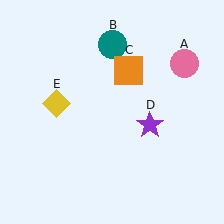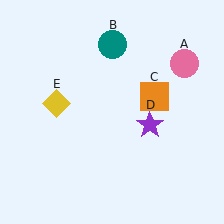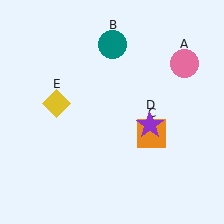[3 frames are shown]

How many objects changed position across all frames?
1 object changed position: orange square (object C).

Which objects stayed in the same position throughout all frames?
Pink circle (object A) and teal circle (object B) and purple star (object D) and yellow diamond (object E) remained stationary.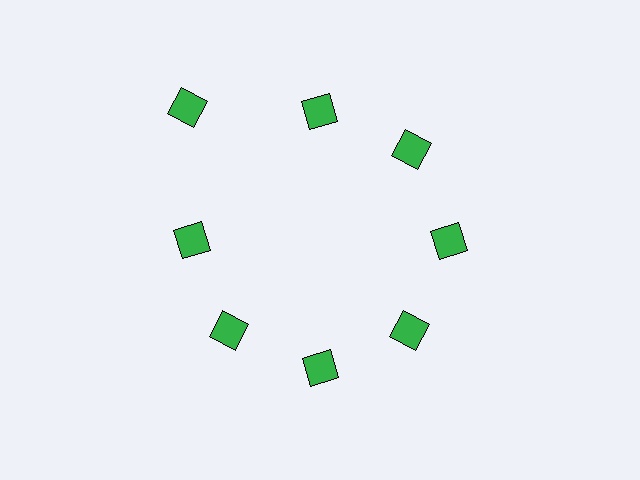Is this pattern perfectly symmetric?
No. The 8 green diamonds are arranged in a ring, but one element near the 10 o'clock position is pushed outward from the center, breaking the 8-fold rotational symmetry.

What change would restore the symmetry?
The symmetry would be restored by moving it inward, back onto the ring so that all 8 diamonds sit at equal angles and equal distance from the center.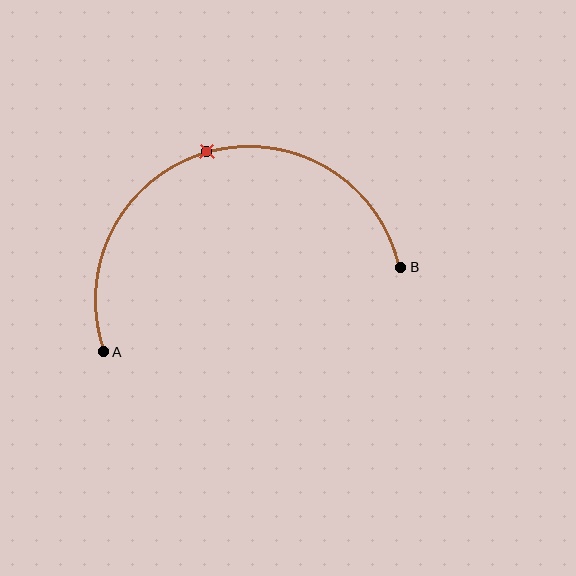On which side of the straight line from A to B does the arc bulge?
The arc bulges above the straight line connecting A and B.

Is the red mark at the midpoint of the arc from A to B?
Yes. The red mark lies on the arc at equal arc-length from both A and B — it is the arc midpoint.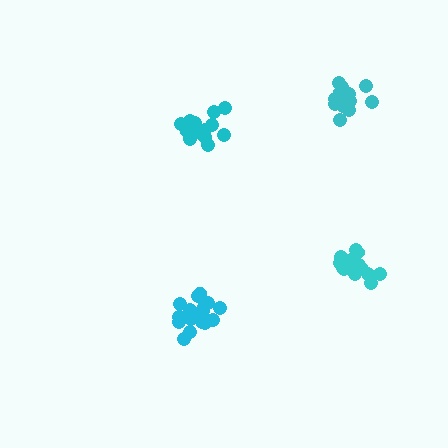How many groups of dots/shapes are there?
There are 4 groups.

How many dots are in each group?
Group 1: 17 dots, Group 2: 14 dots, Group 3: 17 dots, Group 4: 18 dots (66 total).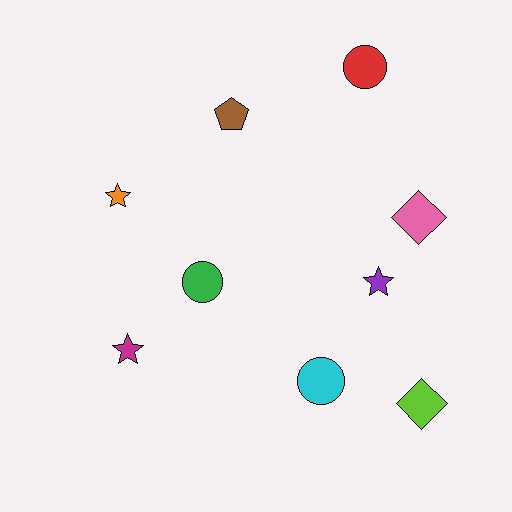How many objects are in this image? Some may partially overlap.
There are 9 objects.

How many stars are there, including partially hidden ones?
There are 3 stars.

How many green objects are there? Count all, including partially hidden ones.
There is 1 green object.